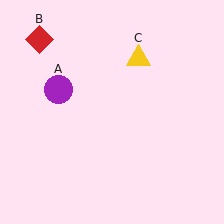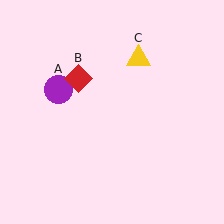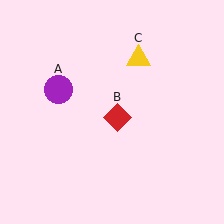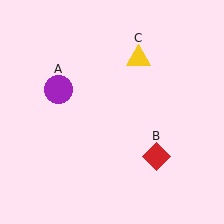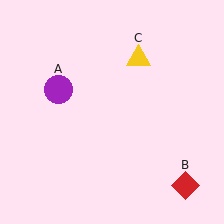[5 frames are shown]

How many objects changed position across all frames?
1 object changed position: red diamond (object B).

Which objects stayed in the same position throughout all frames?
Purple circle (object A) and yellow triangle (object C) remained stationary.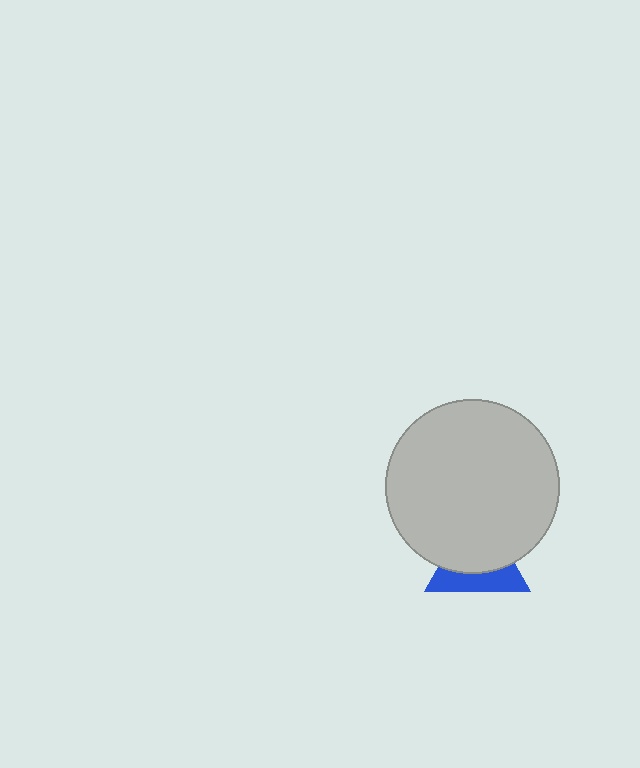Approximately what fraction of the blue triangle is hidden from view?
Roughly 61% of the blue triangle is hidden behind the light gray circle.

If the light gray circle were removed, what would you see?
You would see the complete blue triangle.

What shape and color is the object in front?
The object in front is a light gray circle.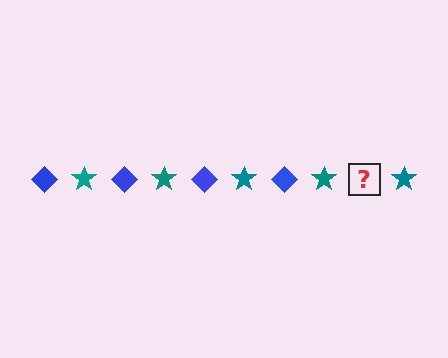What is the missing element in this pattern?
The missing element is a blue diamond.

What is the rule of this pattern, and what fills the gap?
The rule is that the pattern alternates between blue diamond and teal star. The gap should be filled with a blue diamond.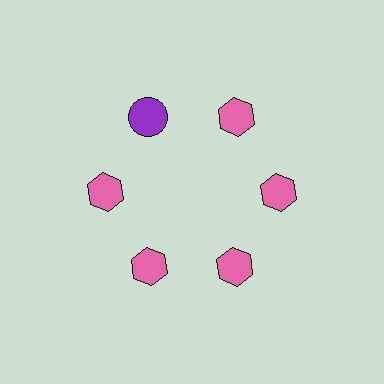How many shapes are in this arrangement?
There are 6 shapes arranged in a ring pattern.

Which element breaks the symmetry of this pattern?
The purple circle at roughly the 11 o'clock position breaks the symmetry. All other shapes are pink hexagons.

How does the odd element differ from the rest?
It differs in both color (purple instead of pink) and shape (circle instead of hexagon).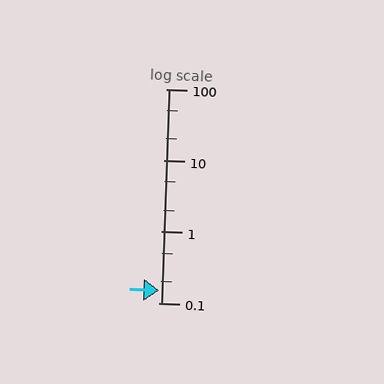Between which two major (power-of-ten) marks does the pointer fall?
The pointer is between 0.1 and 1.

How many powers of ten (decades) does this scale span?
The scale spans 3 decades, from 0.1 to 100.